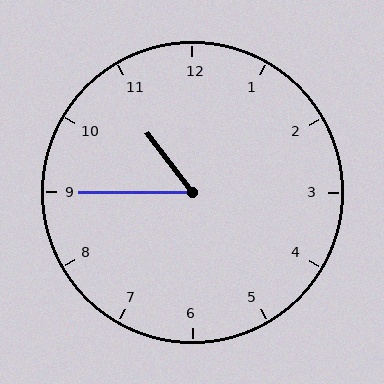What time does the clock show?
10:45.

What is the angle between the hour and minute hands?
Approximately 52 degrees.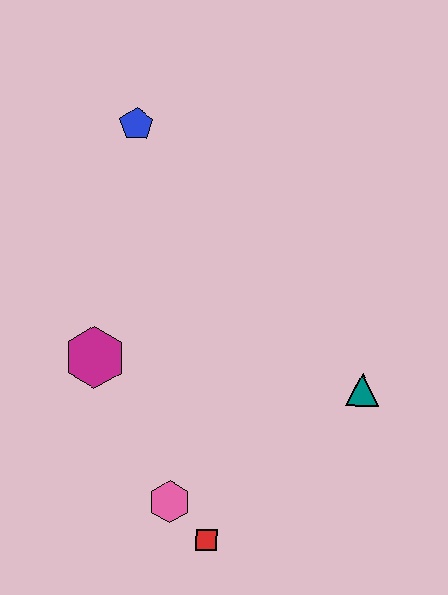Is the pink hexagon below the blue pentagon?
Yes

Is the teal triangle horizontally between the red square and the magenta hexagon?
No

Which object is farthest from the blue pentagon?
The red square is farthest from the blue pentagon.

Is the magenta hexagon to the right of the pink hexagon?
No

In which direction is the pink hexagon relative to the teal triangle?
The pink hexagon is to the left of the teal triangle.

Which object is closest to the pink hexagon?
The red square is closest to the pink hexagon.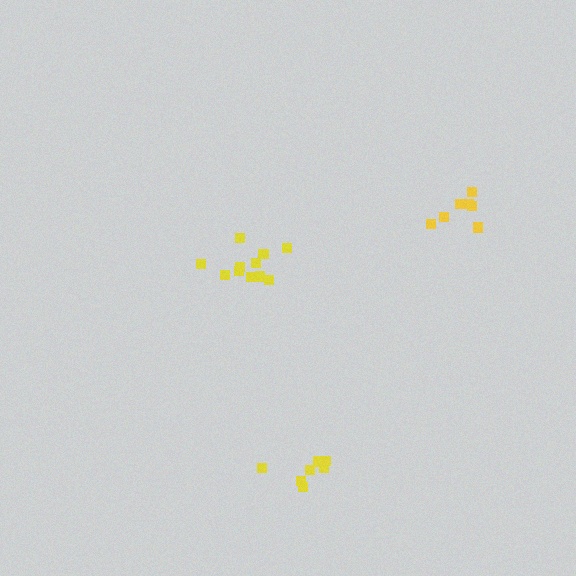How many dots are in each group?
Group 1: 11 dots, Group 2: 7 dots, Group 3: 8 dots (26 total).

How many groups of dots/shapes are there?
There are 3 groups.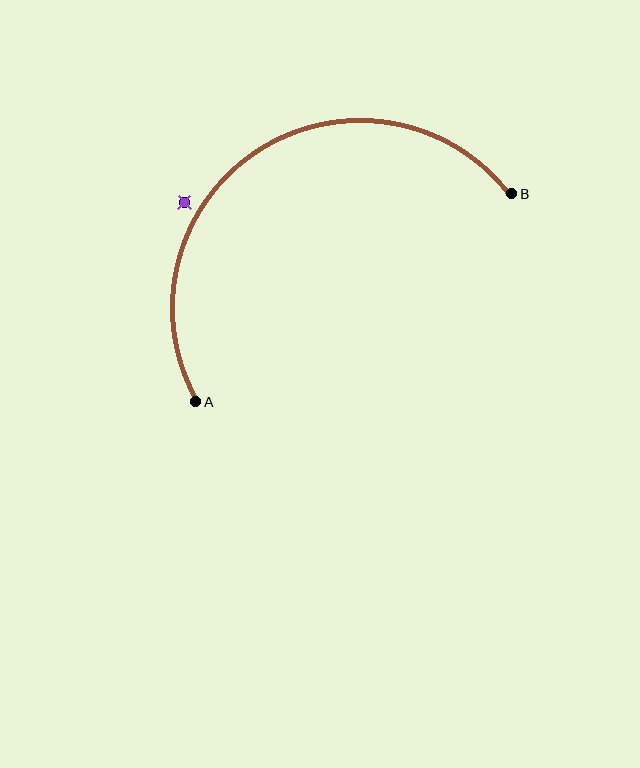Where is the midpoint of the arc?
The arc midpoint is the point on the curve farthest from the straight line joining A and B. It sits above that line.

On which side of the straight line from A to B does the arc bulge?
The arc bulges above the straight line connecting A and B.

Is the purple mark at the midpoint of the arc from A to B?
No — the purple mark does not lie on the arc at all. It sits slightly outside the curve.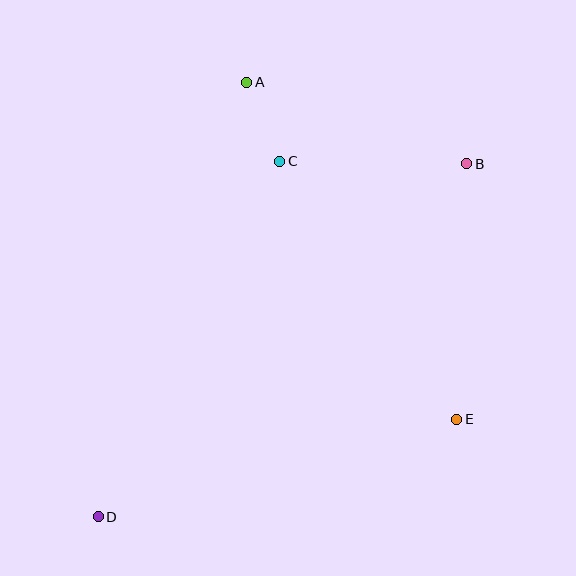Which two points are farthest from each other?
Points B and D are farthest from each other.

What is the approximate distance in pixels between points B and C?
The distance between B and C is approximately 187 pixels.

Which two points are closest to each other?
Points A and C are closest to each other.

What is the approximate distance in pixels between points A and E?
The distance between A and E is approximately 397 pixels.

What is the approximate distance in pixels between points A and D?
The distance between A and D is approximately 459 pixels.